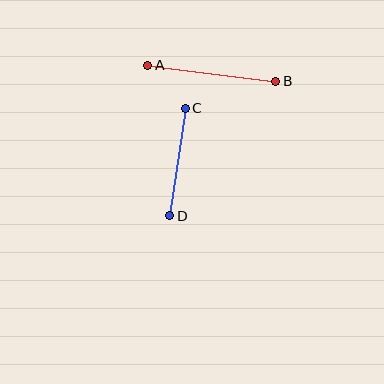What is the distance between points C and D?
The distance is approximately 108 pixels.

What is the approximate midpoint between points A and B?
The midpoint is at approximately (212, 73) pixels.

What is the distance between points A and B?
The distance is approximately 129 pixels.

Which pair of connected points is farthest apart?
Points A and B are farthest apart.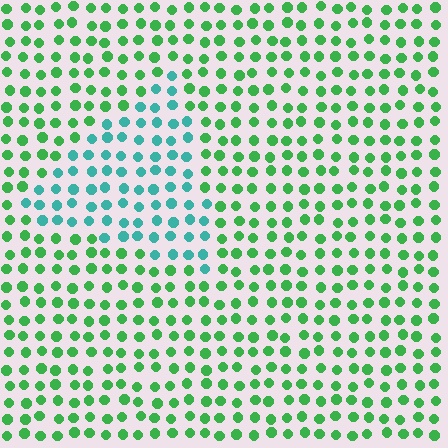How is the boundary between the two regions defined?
The boundary is defined purely by a slight shift in hue (about 46 degrees). Spacing, size, and orientation are identical on both sides.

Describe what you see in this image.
The image is filled with small green elements in a uniform arrangement. A triangle-shaped region is visible where the elements are tinted to a slightly different hue, forming a subtle color boundary.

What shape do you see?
I see a triangle.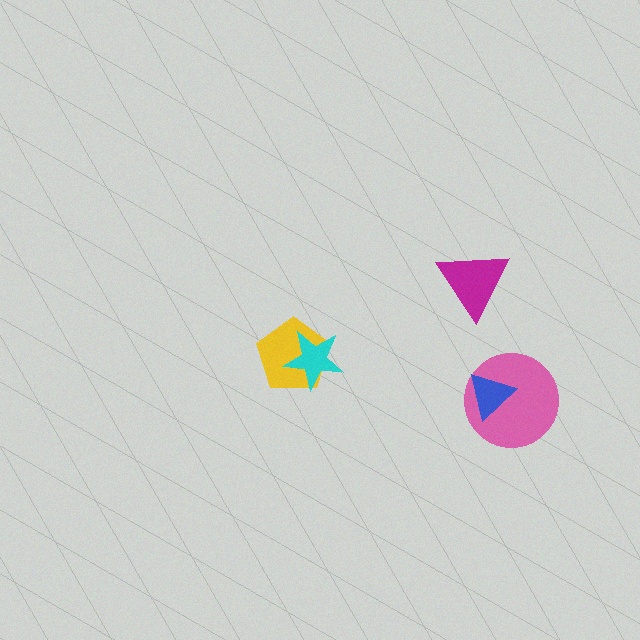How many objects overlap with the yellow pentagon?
1 object overlaps with the yellow pentagon.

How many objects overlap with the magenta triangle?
0 objects overlap with the magenta triangle.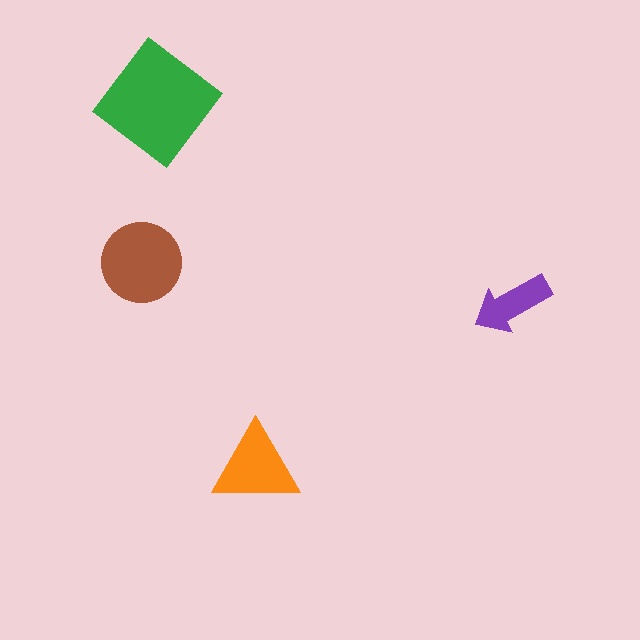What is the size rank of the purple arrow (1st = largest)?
4th.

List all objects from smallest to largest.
The purple arrow, the orange triangle, the brown circle, the green diamond.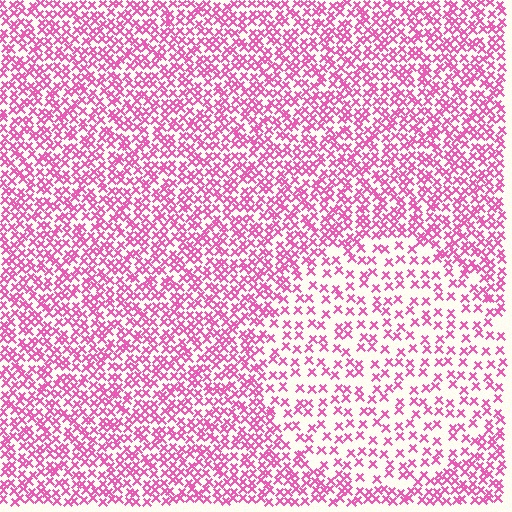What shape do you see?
I see a circle.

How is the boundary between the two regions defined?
The boundary is defined by a change in element density (approximately 2.1x ratio). All elements are the same color, size, and shape.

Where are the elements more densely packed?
The elements are more densely packed outside the circle boundary.